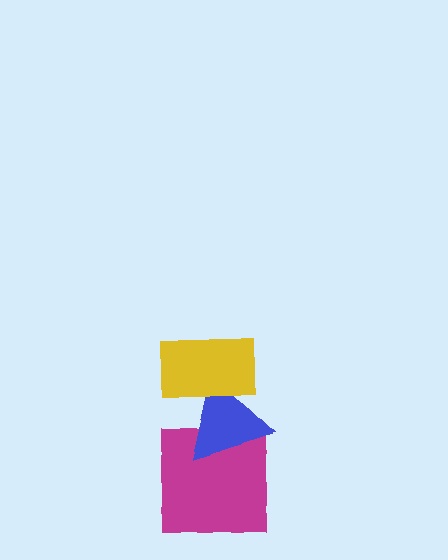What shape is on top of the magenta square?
The blue triangle is on top of the magenta square.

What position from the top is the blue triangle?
The blue triangle is 2nd from the top.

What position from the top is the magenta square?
The magenta square is 3rd from the top.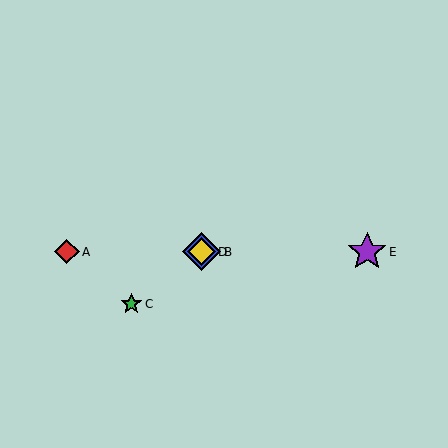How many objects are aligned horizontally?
4 objects (A, B, D, E) are aligned horizontally.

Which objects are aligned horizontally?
Objects A, B, D, E are aligned horizontally.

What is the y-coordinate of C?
Object C is at y≈304.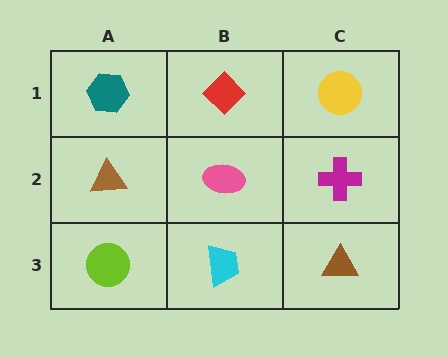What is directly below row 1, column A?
A brown triangle.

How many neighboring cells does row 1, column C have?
2.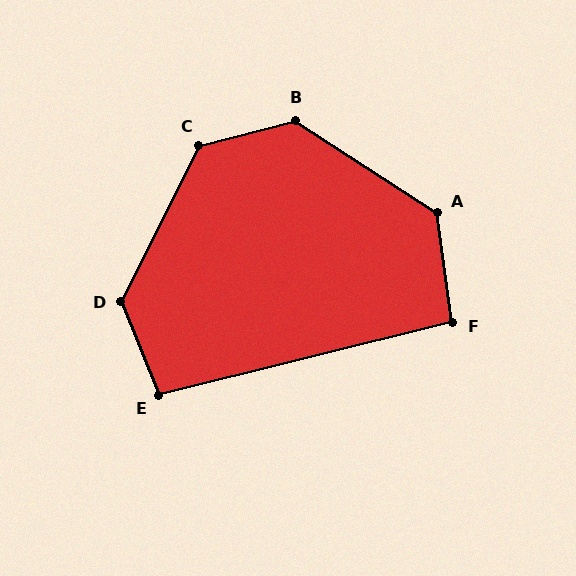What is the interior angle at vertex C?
Approximately 131 degrees (obtuse).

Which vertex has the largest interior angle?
B, at approximately 132 degrees.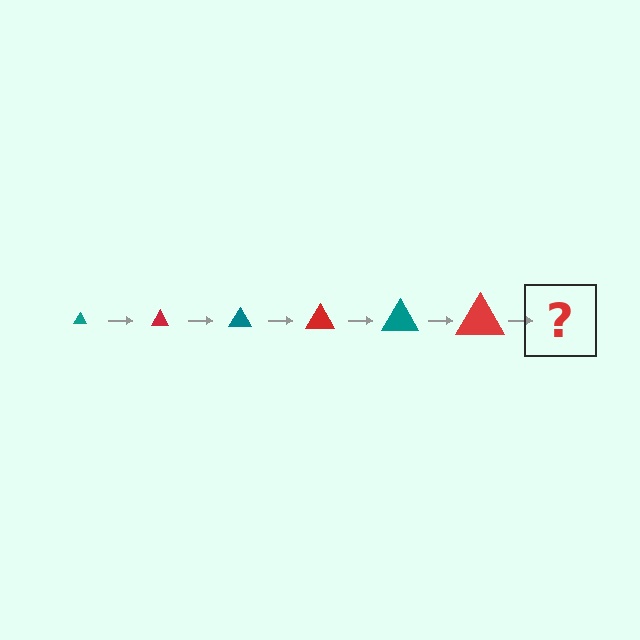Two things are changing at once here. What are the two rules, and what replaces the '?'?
The two rules are that the triangle grows larger each step and the color cycles through teal and red. The '?' should be a teal triangle, larger than the previous one.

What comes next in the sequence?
The next element should be a teal triangle, larger than the previous one.